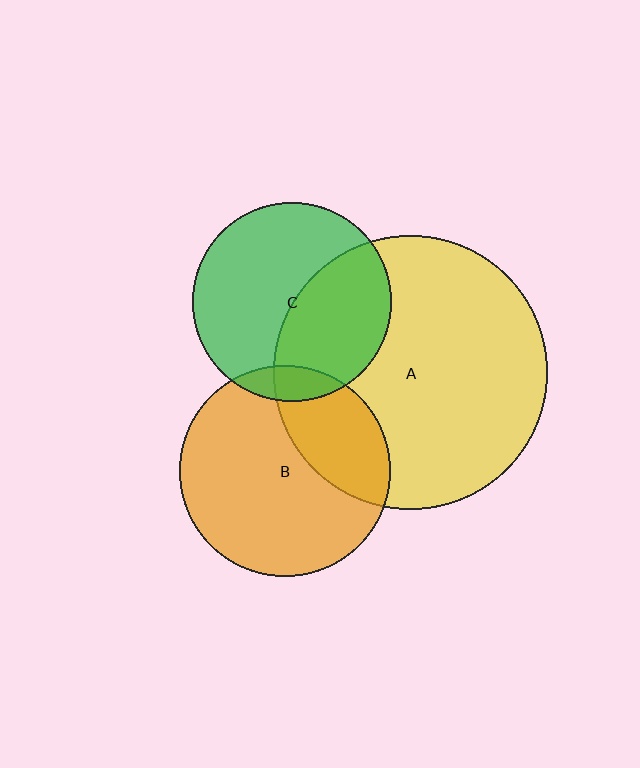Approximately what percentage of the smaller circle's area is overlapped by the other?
Approximately 40%.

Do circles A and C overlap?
Yes.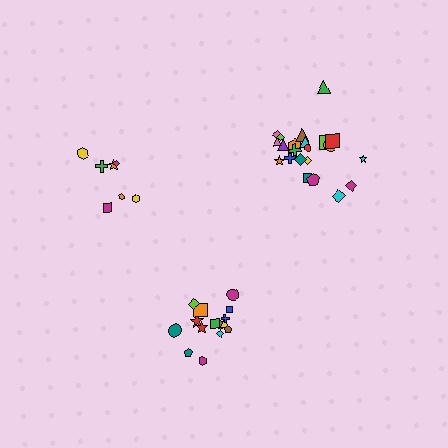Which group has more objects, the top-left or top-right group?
The top-right group.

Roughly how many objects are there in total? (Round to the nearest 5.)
Roughly 45 objects in total.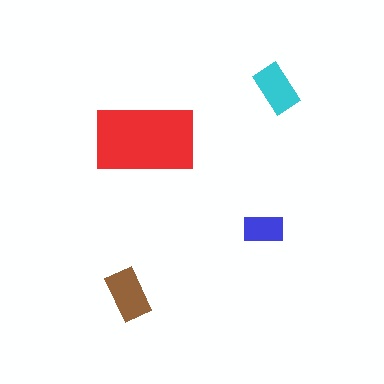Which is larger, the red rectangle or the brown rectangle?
The red one.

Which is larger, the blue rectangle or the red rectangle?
The red one.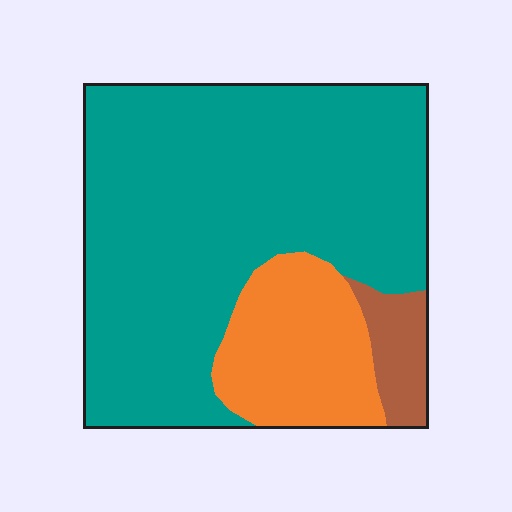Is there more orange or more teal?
Teal.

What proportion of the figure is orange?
Orange takes up about one fifth (1/5) of the figure.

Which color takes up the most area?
Teal, at roughly 75%.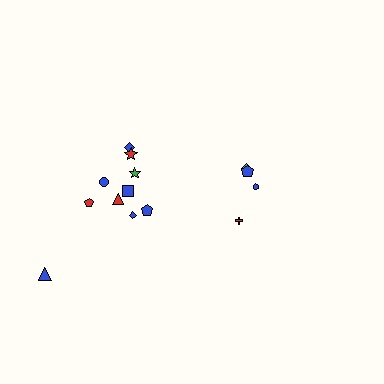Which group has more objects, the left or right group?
The left group.